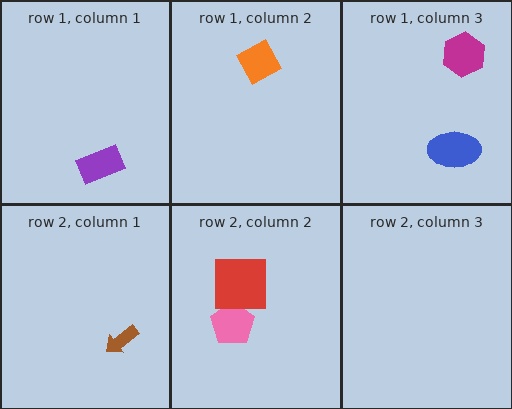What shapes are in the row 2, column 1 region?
The brown arrow.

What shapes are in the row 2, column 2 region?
The pink pentagon, the red square.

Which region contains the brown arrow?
The row 2, column 1 region.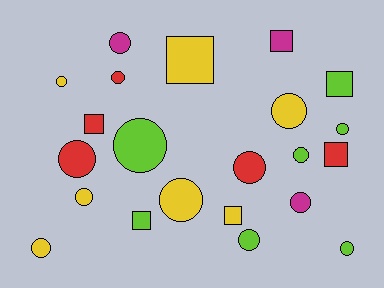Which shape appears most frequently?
Circle, with 15 objects.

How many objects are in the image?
There are 22 objects.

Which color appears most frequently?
Lime, with 7 objects.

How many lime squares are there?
There are 2 lime squares.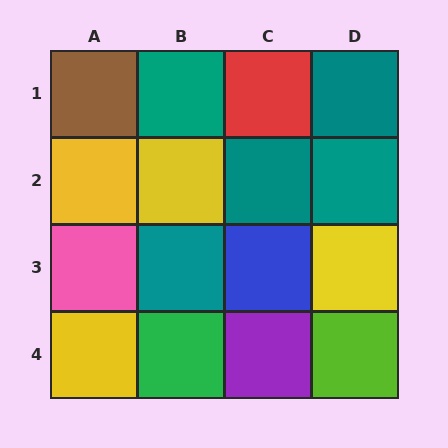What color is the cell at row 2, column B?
Yellow.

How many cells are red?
1 cell is red.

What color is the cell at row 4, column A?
Yellow.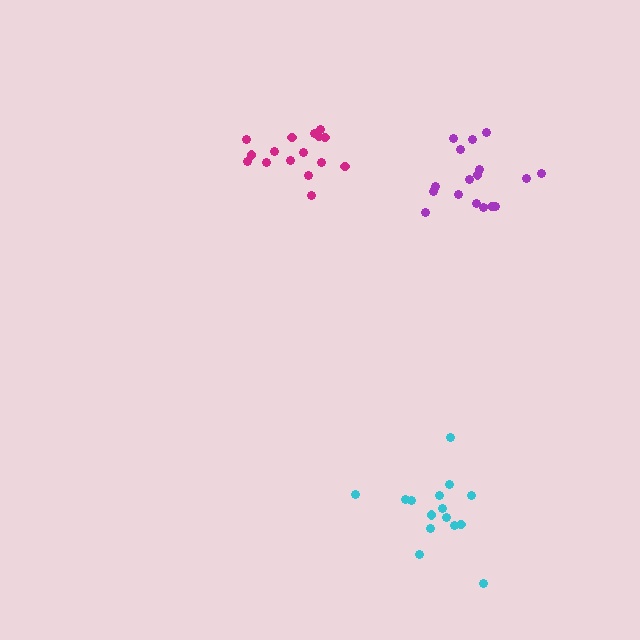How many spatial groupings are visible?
There are 3 spatial groupings.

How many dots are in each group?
Group 1: 16 dots, Group 2: 15 dots, Group 3: 17 dots (48 total).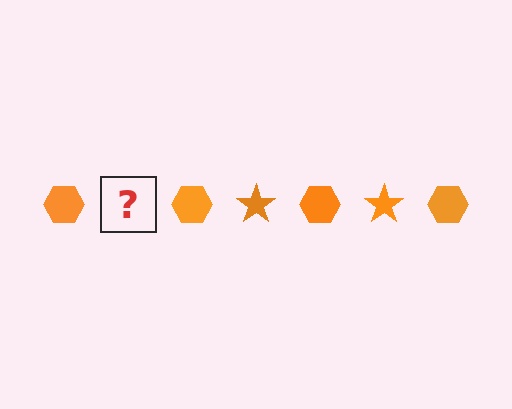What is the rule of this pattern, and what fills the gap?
The rule is that the pattern cycles through hexagon, star shapes in orange. The gap should be filled with an orange star.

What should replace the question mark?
The question mark should be replaced with an orange star.